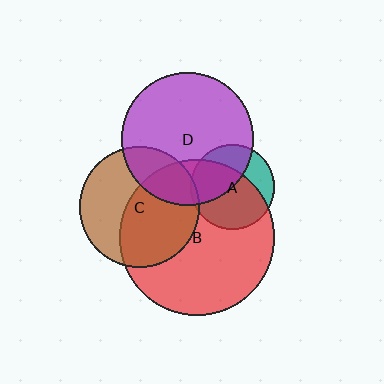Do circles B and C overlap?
Yes.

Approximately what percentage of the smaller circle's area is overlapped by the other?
Approximately 55%.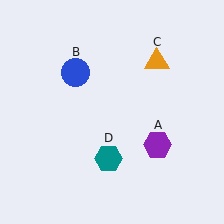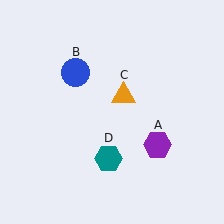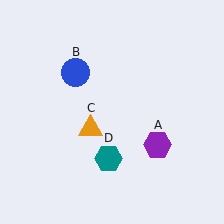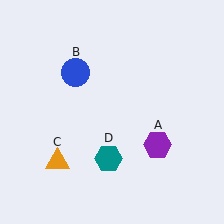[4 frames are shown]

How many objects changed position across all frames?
1 object changed position: orange triangle (object C).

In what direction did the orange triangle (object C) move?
The orange triangle (object C) moved down and to the left.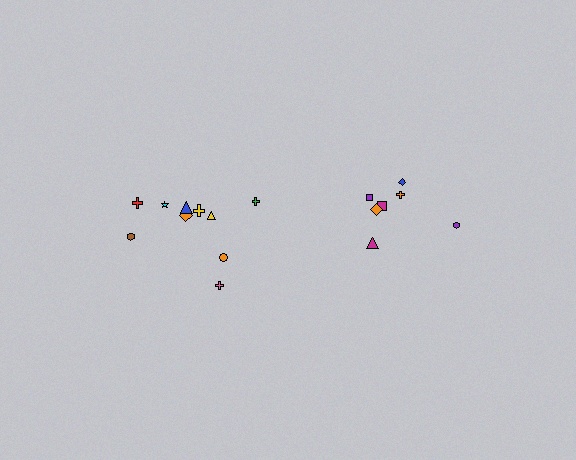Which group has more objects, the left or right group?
The left group.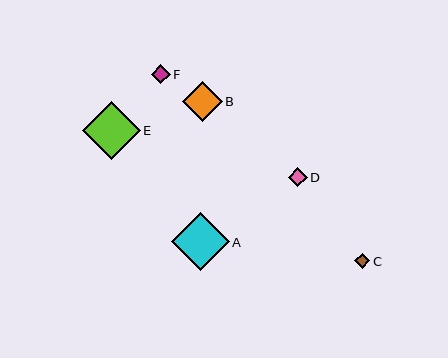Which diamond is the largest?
Diamond A is the largest with a size of approximately 58 pixels.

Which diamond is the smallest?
Diamond C is the smallest with a size of approximately 16 pixels.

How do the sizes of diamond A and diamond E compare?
Diamond A and diamond E are approximately the same size.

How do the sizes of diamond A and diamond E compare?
Diamond A and diamond E are approximately the same size.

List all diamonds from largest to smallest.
From largest to smallest: A, E, B, F, D, C.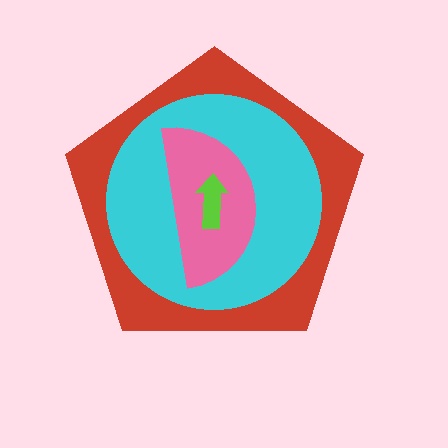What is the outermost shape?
The red pentagon.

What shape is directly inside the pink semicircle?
The lime arrow.